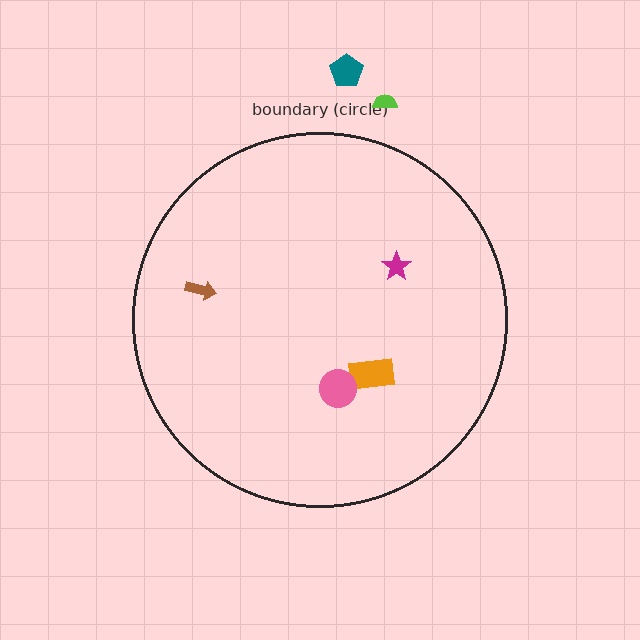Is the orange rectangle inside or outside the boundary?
Inside.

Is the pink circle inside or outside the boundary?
Inside.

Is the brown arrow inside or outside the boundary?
Inside.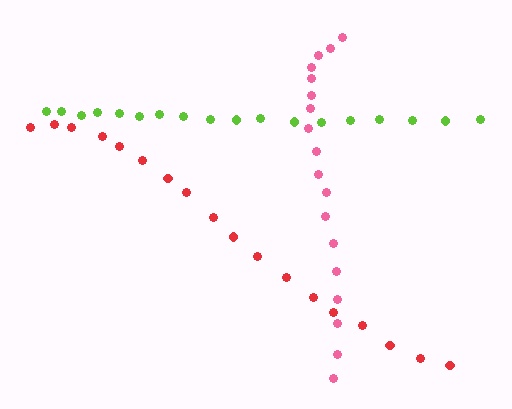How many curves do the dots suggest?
There are 3 distinct paths.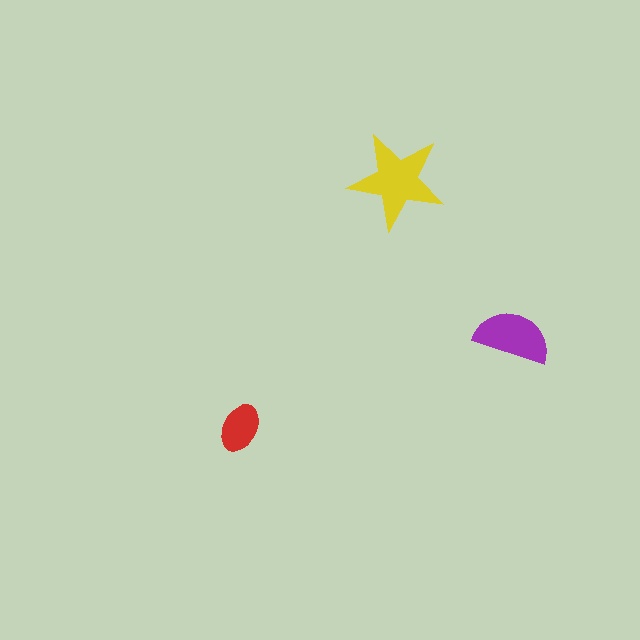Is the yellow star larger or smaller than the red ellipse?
Larger.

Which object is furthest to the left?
The red ellipse is leftmost.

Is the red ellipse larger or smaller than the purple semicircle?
Smaller.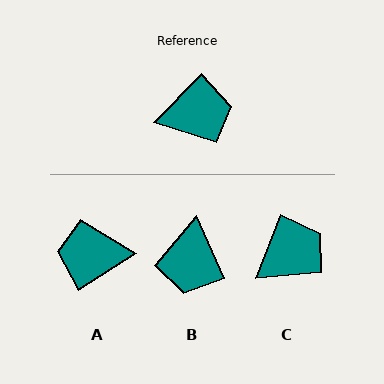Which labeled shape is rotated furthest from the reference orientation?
A, about 166 degrees away.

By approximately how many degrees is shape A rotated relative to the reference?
Approximately 166 degrees counter-clockwise.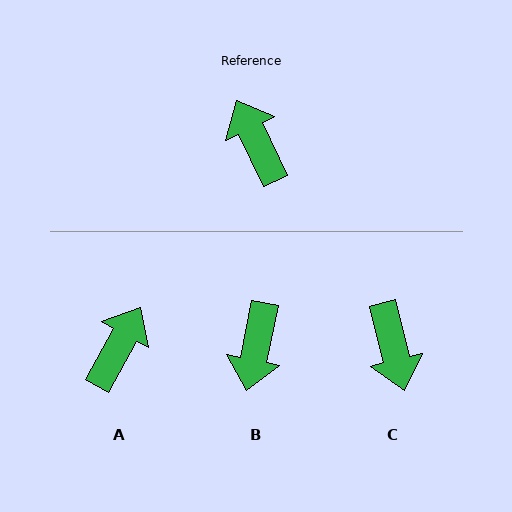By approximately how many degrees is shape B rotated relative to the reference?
Approximately 143 degrees counter-clockwise.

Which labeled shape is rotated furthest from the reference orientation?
C, about 169 degrees away.